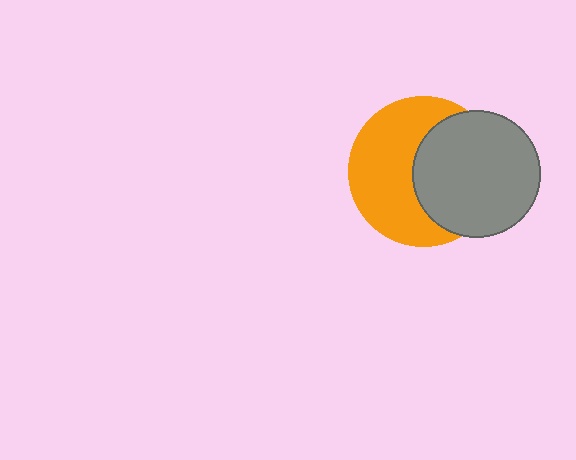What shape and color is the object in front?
The object in front is a gray circle.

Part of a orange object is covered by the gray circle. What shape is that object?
It is a circle.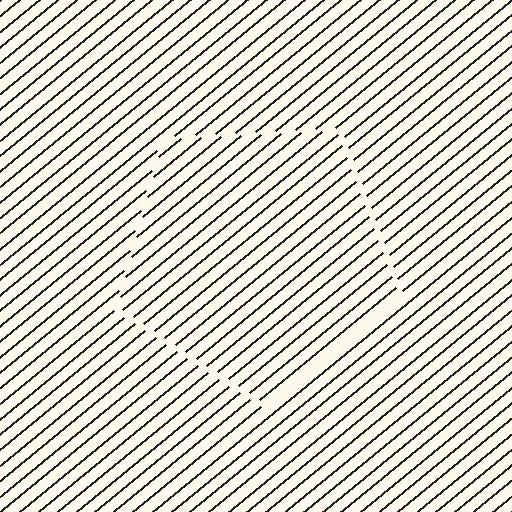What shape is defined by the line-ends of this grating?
An illusory pentagon. The interior of the shape contains the same grating, shifted by half a period — the contour is defined by the phase discontinuity where line-ends from the inner and outer gratings abut.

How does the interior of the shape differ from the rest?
The interior of the shape contains the same grating, shifted by half a period — the contour is defined by the phase discontinuity where line-ends from the inner and outer gratings abut.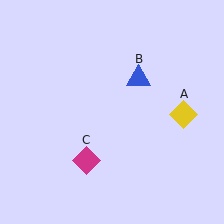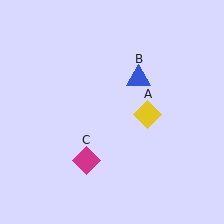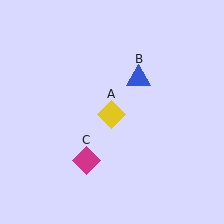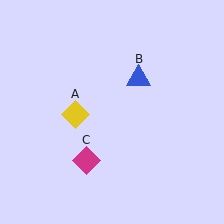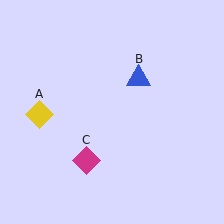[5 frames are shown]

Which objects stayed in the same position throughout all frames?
Blue triangle (object B) and magenta diamond (object C) remained stationary.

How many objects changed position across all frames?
1 object changed position: yellow diamond (object A).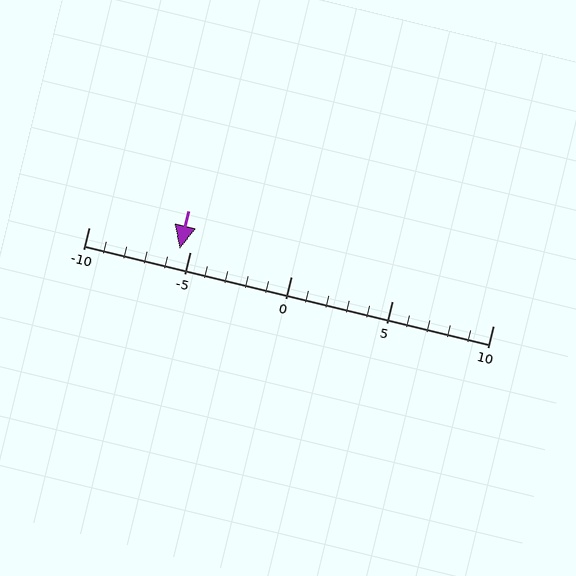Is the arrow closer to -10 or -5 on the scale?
The arrow is closer to -5.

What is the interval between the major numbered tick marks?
The major tick marks are spaced 5 units apart.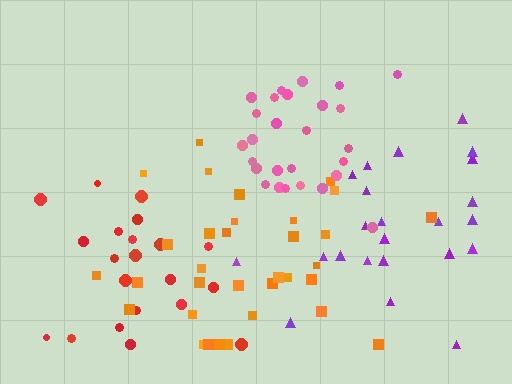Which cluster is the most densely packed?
Pink.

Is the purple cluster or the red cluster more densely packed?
Red.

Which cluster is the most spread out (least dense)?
Purple.